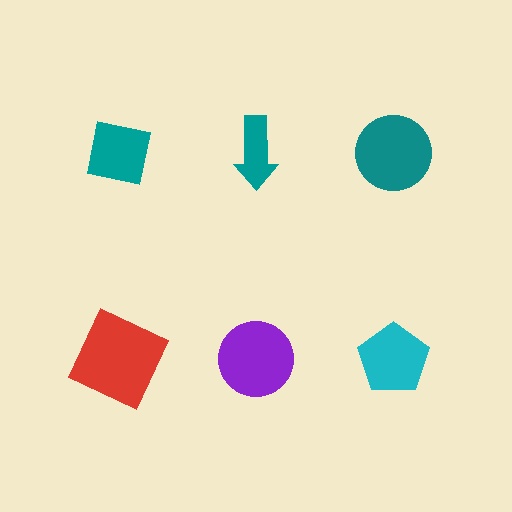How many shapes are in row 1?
3 shapes.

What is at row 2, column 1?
A red square.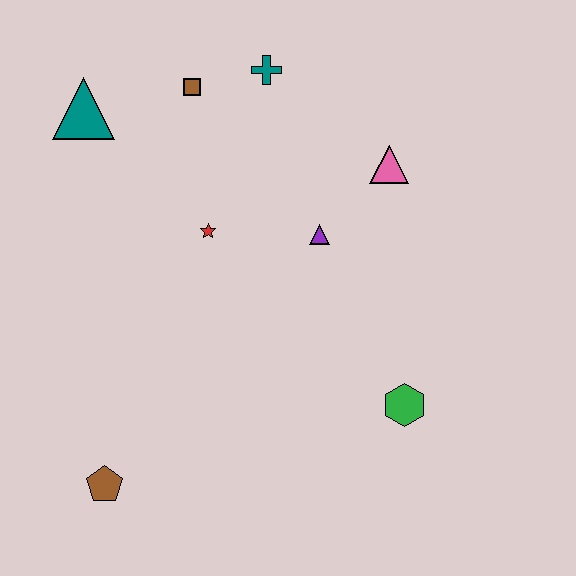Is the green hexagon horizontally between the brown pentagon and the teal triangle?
No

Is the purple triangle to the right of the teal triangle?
Yes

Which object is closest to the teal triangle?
The brown square is closest to the teal triangle.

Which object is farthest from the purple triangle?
The brown pentagon is farthest from the purple triangle.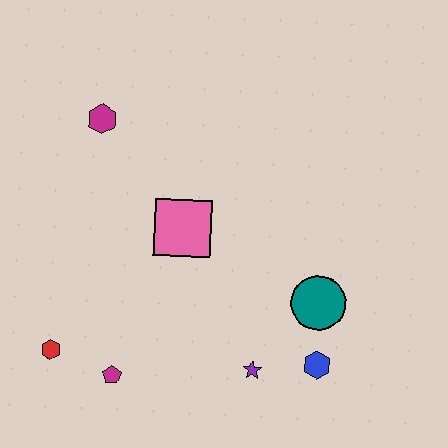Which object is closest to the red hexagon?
The magenta pentagon is closest to the red hexagon.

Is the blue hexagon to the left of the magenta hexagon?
No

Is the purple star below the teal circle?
Yes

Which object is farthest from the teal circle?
The magenta hexagon is farthest from the teal circle.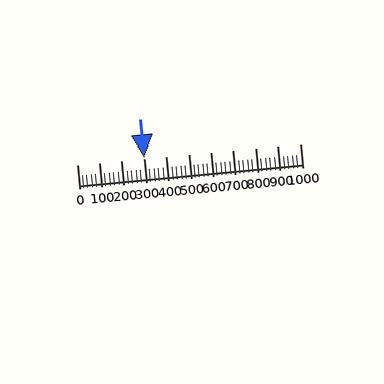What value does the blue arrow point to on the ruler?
The blue arrow points to approximately 300.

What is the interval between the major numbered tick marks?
The major tick marks are spaced 100 units apart.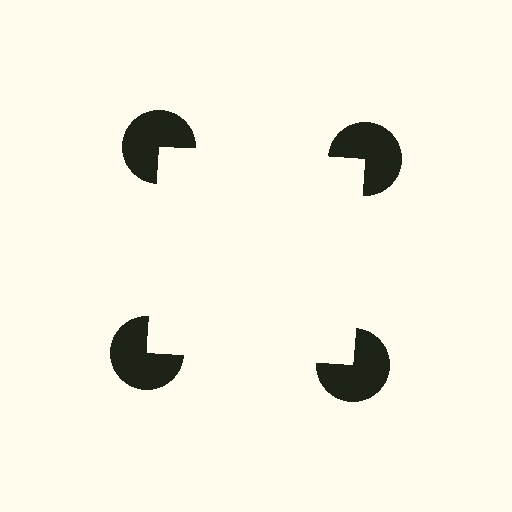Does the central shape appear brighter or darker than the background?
It typically appears slightly brighter than the background, even though no actual brightness change is drawn.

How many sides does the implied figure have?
4 sides.